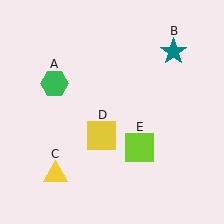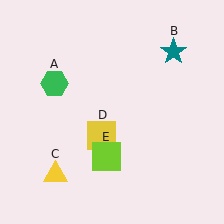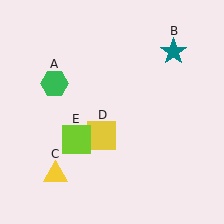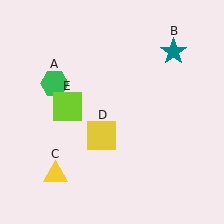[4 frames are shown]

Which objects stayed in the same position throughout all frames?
Green hexagon (object A) and teal star (object B) and yellow triangle (object C) and yellow square (object D) remained stationary.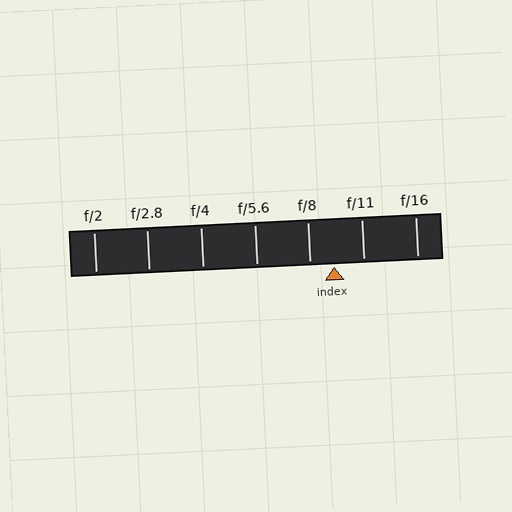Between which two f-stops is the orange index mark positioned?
The index mark is between f/8 and f/11.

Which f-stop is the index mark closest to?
The index mark is closest to f/8.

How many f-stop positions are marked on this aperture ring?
There are 7 f-stop positions marked.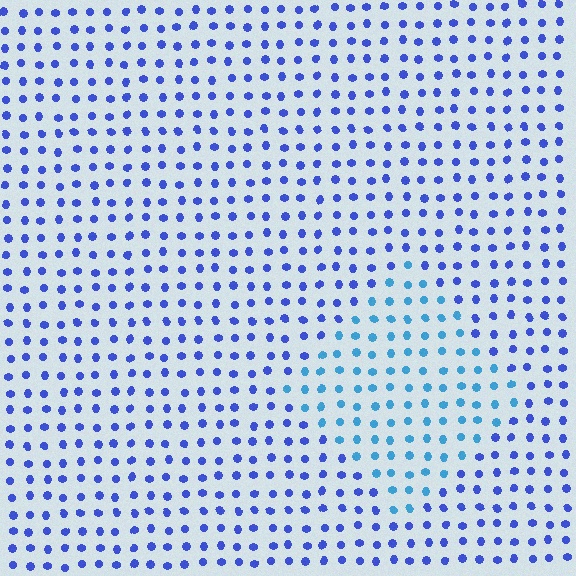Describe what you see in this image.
The image is filled with small blue elements in a uniform arrangement. A diamond-shaped region is visible where the elements are tinted to a slightly different hue, forming a subtle color boundary.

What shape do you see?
I see a diamond.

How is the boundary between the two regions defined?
The boundary is defined purely by a slight shift in hue (about 32 degrees). Spacing, size, and orientation are identical on both sides.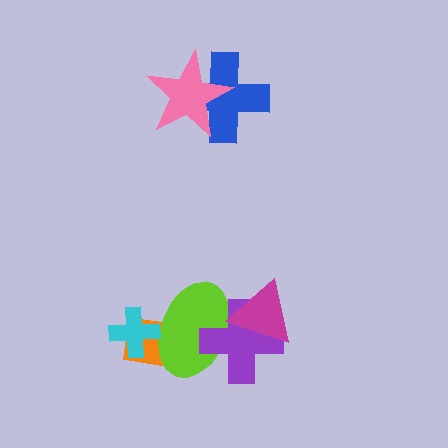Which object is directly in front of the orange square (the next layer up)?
The lime ellipse is directly in front of the orange square.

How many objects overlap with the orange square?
2 objects overlap with the orange square.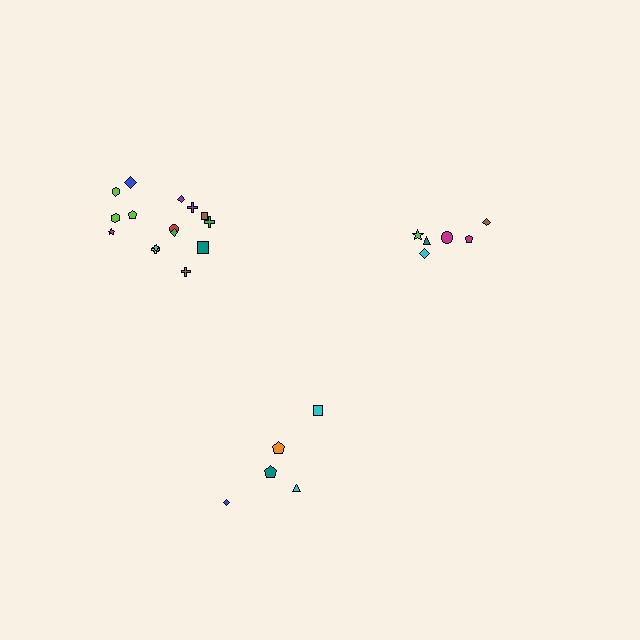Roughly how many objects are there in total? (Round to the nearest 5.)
Roughly 25 objects in total.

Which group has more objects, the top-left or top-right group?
The top-left group.